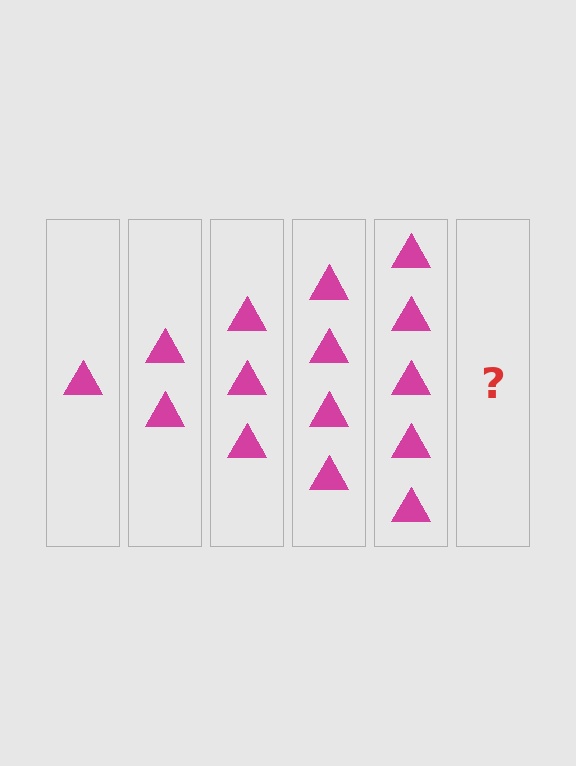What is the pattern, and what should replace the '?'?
The pattern is that each step adds one more triangle. The '?' should be 6 triangles.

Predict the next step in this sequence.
The next step is 6 triangles.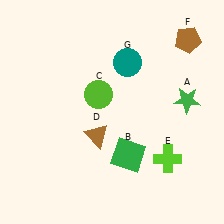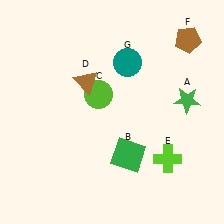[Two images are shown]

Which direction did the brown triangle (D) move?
The brown triangle (D) moved up.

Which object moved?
The brown triangle (D) moved up.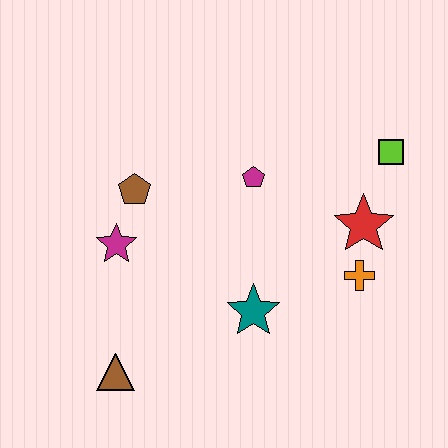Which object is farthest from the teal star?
The lime square is farthest from the teal star.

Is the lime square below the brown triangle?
No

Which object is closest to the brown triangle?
The magenta star is closest to the brown triangle.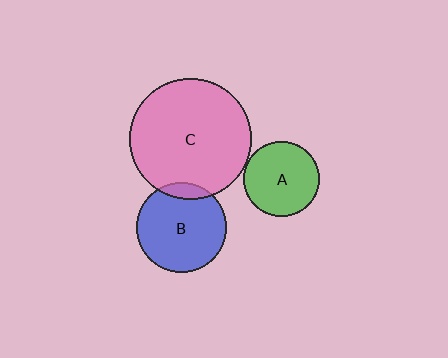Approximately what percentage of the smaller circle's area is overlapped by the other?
Approximately 10%.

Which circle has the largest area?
Circle C (pink).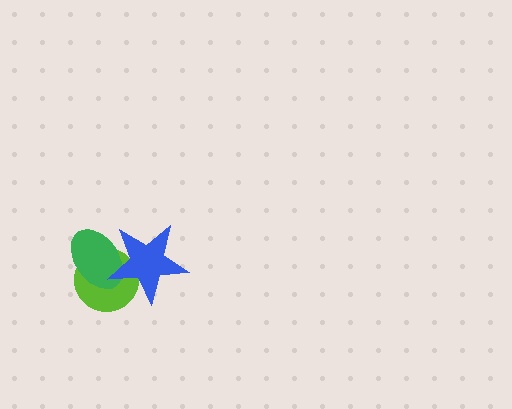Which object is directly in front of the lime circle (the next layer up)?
The green ellipse is directly in front of the lime circle.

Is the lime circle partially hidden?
Yes, it is partially covered by another shape.